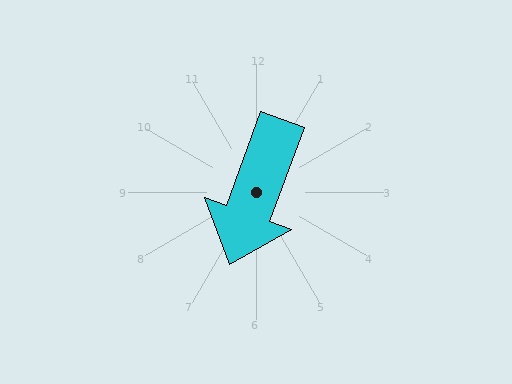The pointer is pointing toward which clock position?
Roughly 7 o'clock.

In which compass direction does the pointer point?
South.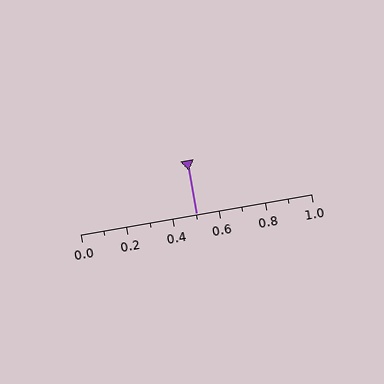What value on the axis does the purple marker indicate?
The marker indicates approximately 0.5.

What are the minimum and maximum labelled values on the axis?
The axis runs from 0.0 to 1.0.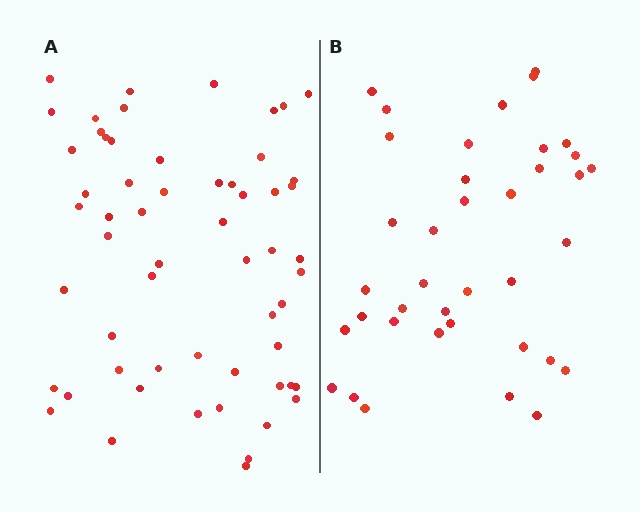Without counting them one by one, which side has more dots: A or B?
Region A (the left region) has more dots.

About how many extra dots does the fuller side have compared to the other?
Region A has approximately 20 more dots than region B.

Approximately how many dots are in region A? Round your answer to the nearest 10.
About 60 dots. (The exact count is 58, which rounds to 60.)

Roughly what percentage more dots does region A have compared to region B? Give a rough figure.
About 55% more.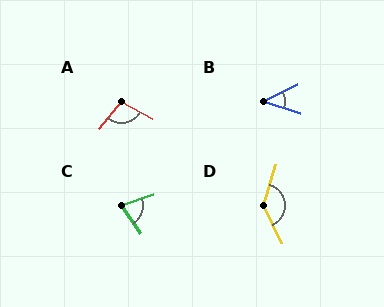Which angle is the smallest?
B, at approximately 44 degrees.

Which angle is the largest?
D, at approximately 138 degrees.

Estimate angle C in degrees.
Approximately 74 degrees.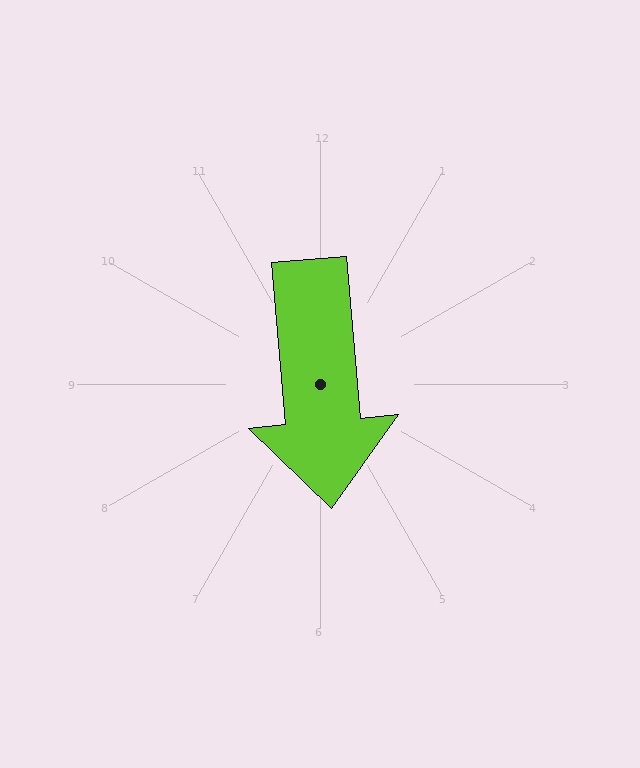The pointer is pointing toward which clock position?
Roughly 6 o'clock.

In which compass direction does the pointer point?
South.